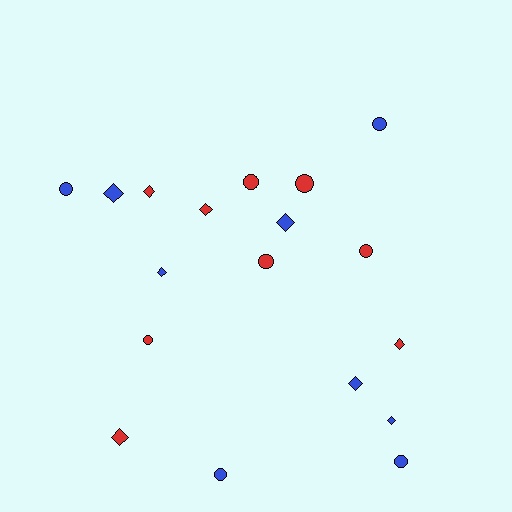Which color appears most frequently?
Blue, with 9 objects.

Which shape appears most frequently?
Diamond, with 9 objects.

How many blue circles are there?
There are 4 blue circles.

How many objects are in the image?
There are 18 objects.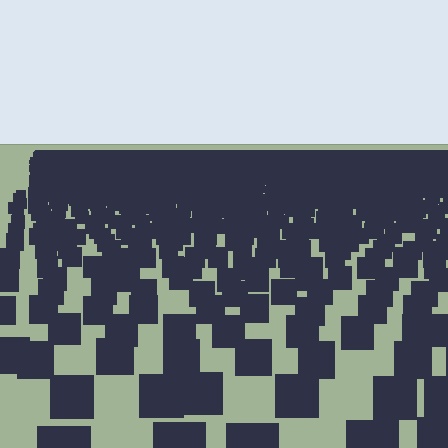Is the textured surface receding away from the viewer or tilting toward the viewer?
The surface is receding away from the viewer. Texture elements get smaller and denser toward the top.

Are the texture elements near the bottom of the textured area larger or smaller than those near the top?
Larger. Near the bottom, elements are closer to the viewer and appear at a bigger on-screen size.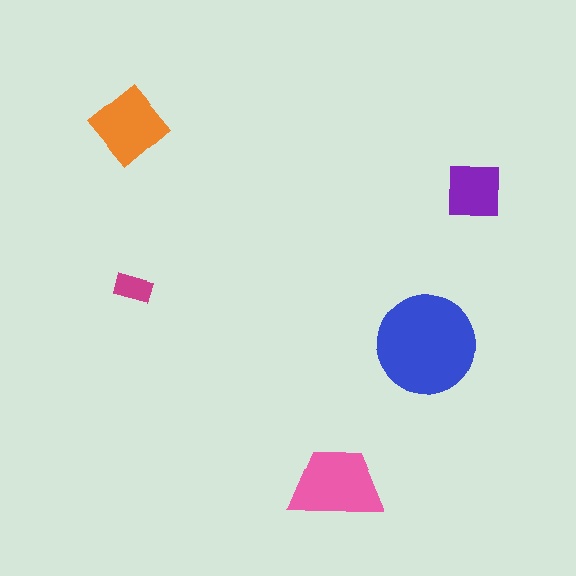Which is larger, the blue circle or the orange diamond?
The blue circle.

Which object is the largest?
The blue circle.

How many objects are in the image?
There are 5 objects in the image.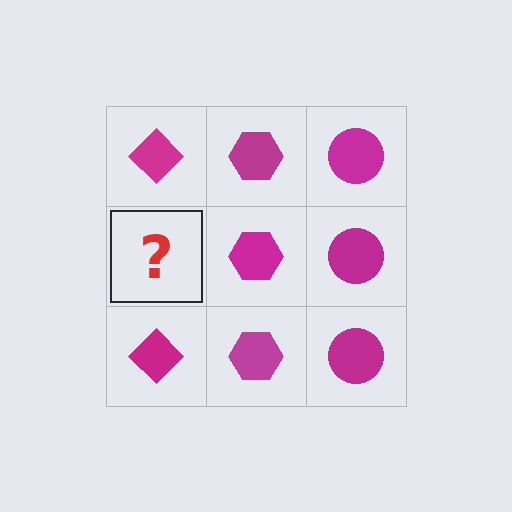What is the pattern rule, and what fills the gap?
The rule is that each column has a consistent shape. The gap should be filled with a magenta diamond.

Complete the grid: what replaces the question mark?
The question mark should be replaced with a magenta diamond.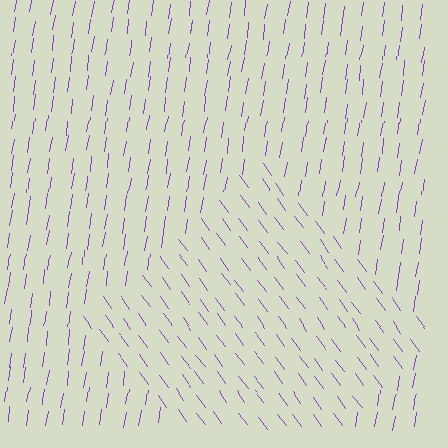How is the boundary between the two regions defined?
The boundary is defined purely by a change in line orientation (approximately 45 degrees difference). All lines are the same color and thickness.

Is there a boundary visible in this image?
Yes, there is a texture boundary formed by a change in line orientation.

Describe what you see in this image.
The image is filled with small purple line segments. A diamond region in the image has lines oriented differently from the surrounding lines, creating a visible texture boundary.